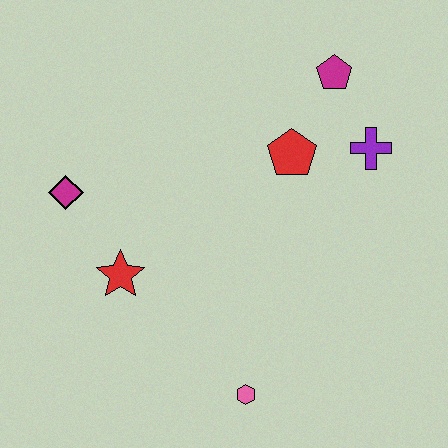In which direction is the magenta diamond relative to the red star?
The magenta diamond is above the red star.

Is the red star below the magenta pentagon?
Yes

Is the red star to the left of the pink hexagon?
Yes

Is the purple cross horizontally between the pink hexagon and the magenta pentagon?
No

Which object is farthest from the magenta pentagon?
The pink hexagon is farthest from the magenta pentagon.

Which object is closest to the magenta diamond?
The red star is closest to the magenta diamond.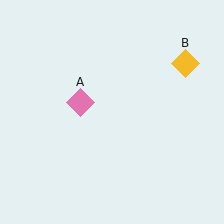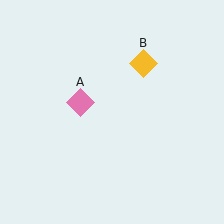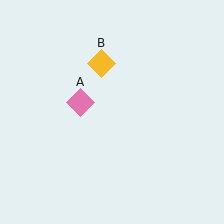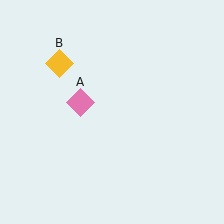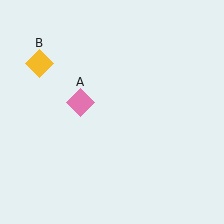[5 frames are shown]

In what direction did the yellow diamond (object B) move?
The yellow diamond (object B) moved left.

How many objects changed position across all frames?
1 object changed position: yellow diamond (object B).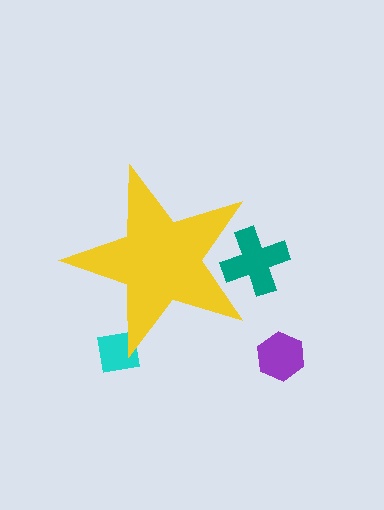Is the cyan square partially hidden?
Yes, the cyan square is partially hidden behind the yellow star.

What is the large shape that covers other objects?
A yellow star.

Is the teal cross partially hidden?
Yes, the teal cross is partially hidden behind the yellow star.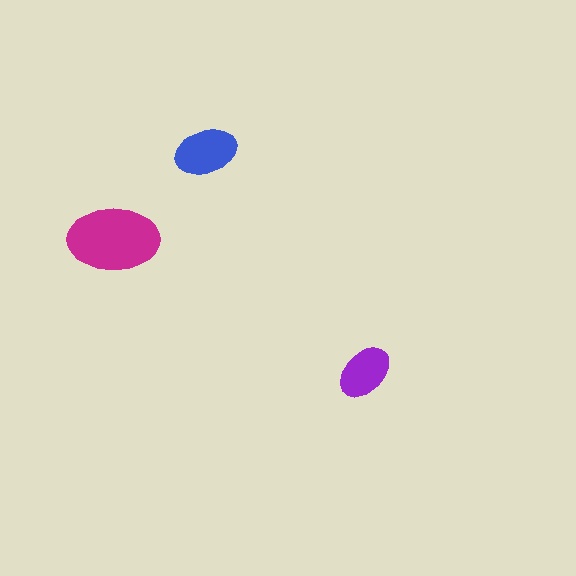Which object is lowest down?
The purple ellipse is bottommost.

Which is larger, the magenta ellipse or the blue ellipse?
The magenta one.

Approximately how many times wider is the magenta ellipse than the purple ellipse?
About 1.5 times wider.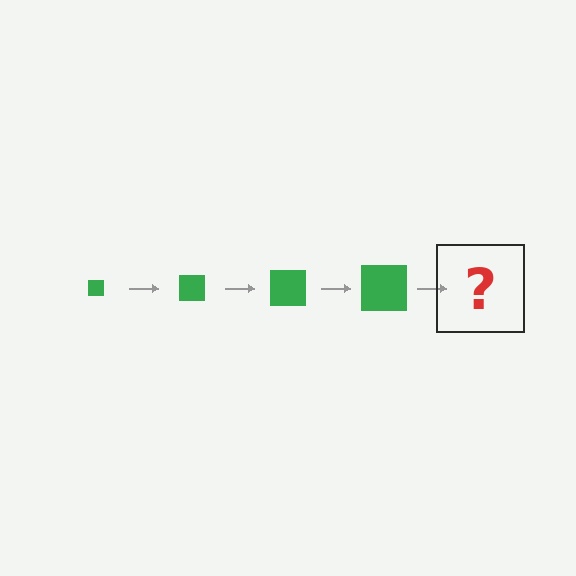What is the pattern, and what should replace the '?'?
The pattern is that the square gets progressively larger each step. The '?' should be a green square, larger than the previous one.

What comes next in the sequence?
The next element should be a green square, larger than the previous one.